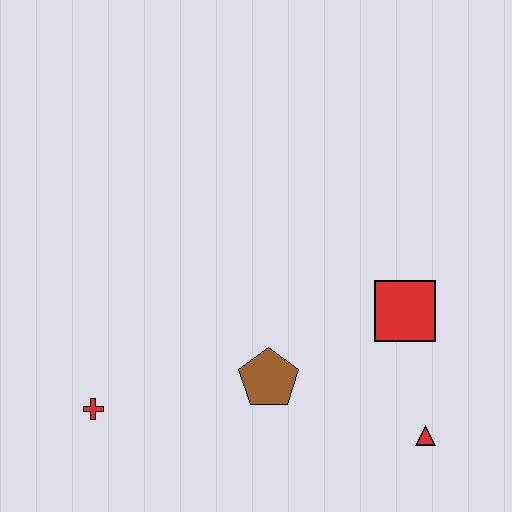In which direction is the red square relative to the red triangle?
The red square is above the red triangle.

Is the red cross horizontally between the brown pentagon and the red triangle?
No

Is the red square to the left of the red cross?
No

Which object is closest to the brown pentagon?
The red square is closest to the brown pentagon.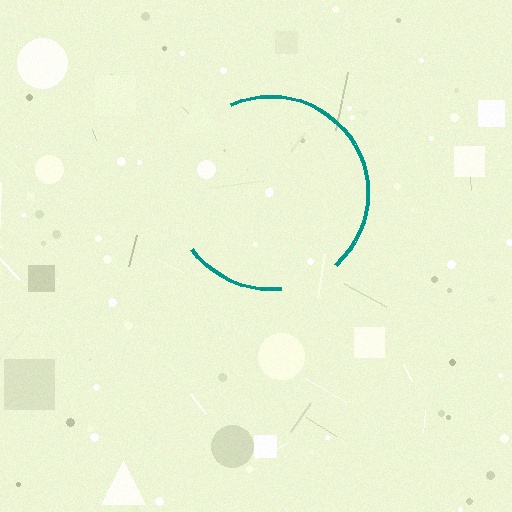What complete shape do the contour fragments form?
The contour fragments form a circle.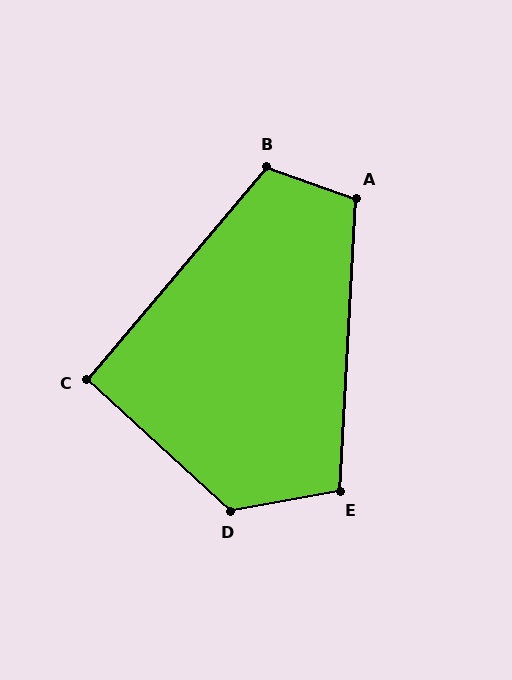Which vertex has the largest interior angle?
D, at approximately 127 degrees.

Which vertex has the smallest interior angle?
C, at approximately 93 degrees.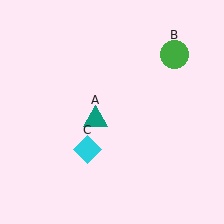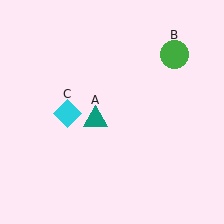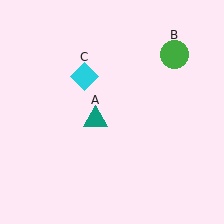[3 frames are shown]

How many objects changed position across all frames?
1 object changed position: cyan diamond (object C).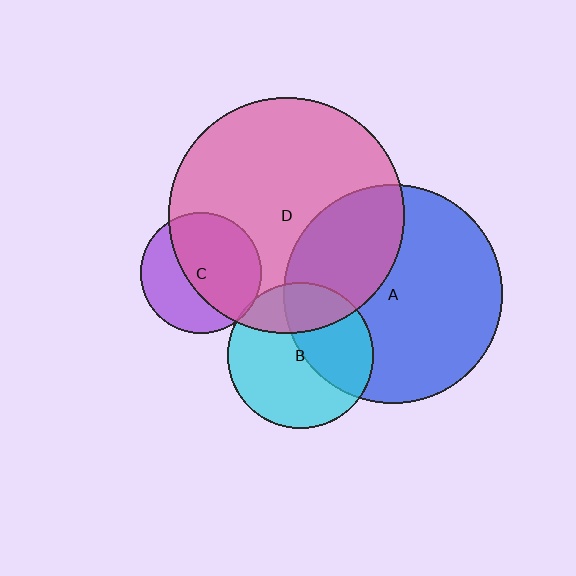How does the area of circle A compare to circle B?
Approximately 2.2 times.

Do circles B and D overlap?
Yes.